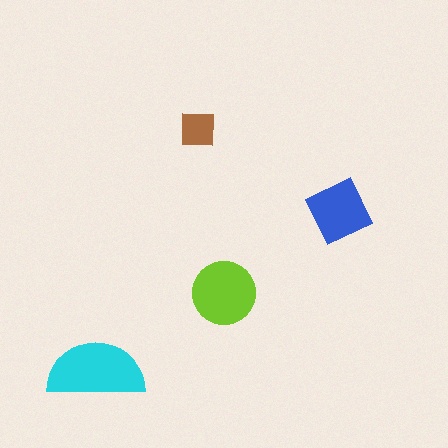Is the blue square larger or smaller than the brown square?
Larger.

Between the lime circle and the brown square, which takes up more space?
The lime circle.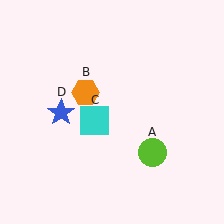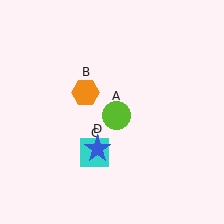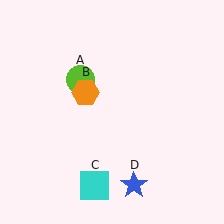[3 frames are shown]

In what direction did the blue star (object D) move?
The blue star (object D) moved down and to the right.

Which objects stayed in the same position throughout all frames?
Orange hexagon (object B) remained stationary.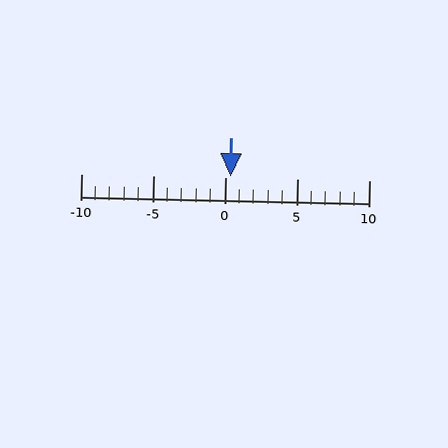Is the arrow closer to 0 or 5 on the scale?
The arrow is closer to 0.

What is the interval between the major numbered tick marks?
The major tick marks are spaced 5 units apart.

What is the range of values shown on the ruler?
The ruler shows values from -10 to 10.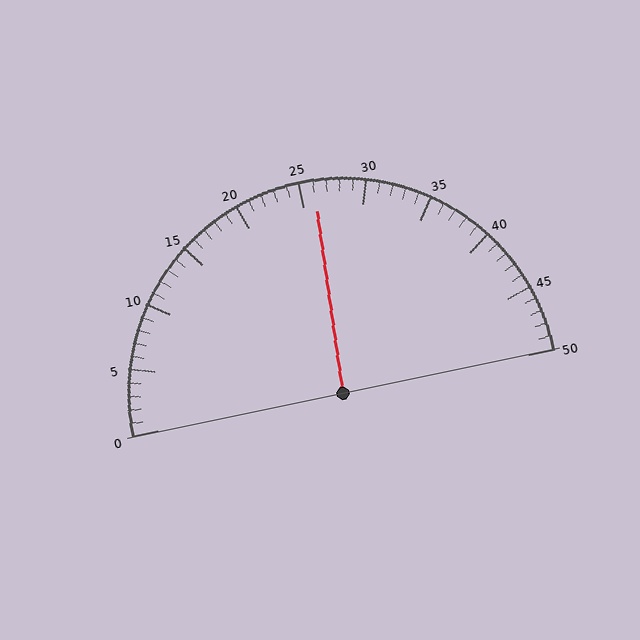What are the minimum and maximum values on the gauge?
The gauge ranges from 0 to 50.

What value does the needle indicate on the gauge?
The needle indicates approximately 26.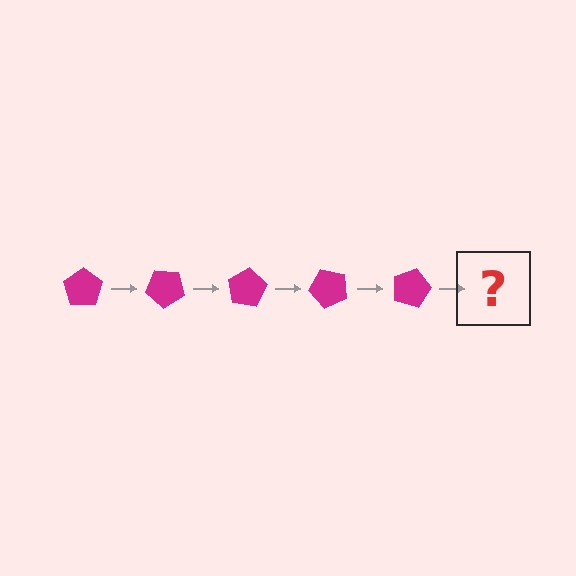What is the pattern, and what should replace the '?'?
The pattern is that the pentagon rotates 40 degrees each step. The '?' should be a magenta pentagon rotated 200 degrees.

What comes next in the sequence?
The next element should be a magenta pentagon rotated 200 degrees.